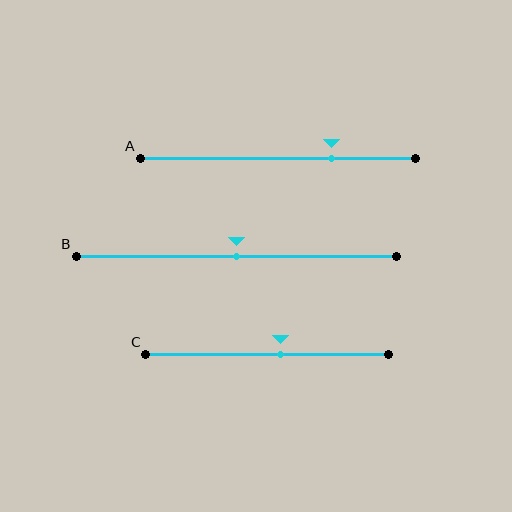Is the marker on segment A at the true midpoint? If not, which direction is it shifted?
No, the marker on segment A is shifted to the right by about 19% of the segment length.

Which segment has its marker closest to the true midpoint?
Segment B has its marker closest to the true midpoint.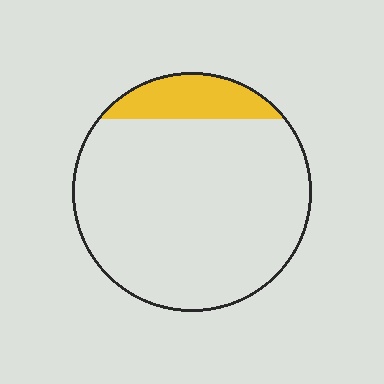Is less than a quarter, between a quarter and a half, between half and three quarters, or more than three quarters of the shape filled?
Less than a quarter.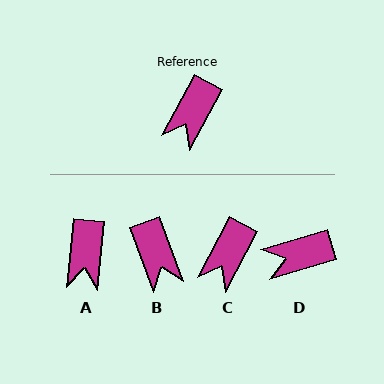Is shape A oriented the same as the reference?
No, it is off by about 22 degrees.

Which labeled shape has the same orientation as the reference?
C.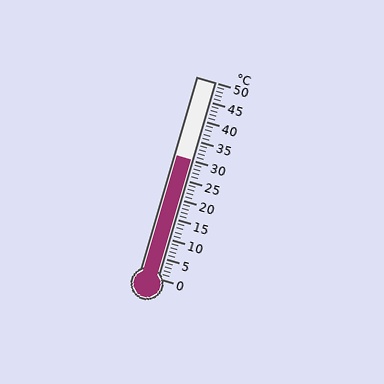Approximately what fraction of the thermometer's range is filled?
The thermometer is filled to approximately 60% of its range.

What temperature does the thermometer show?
The thermometer shows approximately 30°C.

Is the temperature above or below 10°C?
The temperature is above 10°C.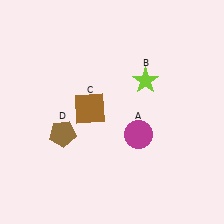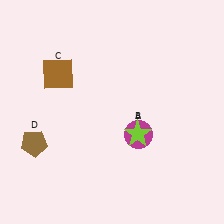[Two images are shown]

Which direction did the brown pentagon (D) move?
The brown pentagon (D) moved left.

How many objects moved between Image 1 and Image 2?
3 objects moved between the two images.